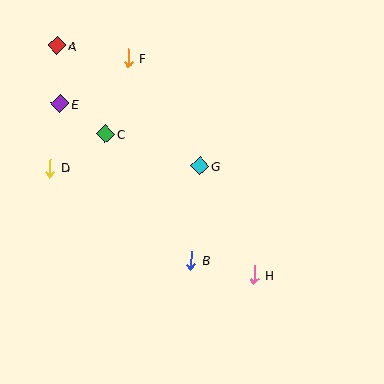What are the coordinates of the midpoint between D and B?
The midpoint between D and B is at (120, 214).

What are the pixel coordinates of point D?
Point D is at (50, 168).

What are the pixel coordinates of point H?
Point H is at (254, 275).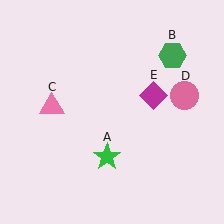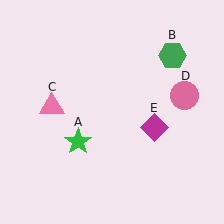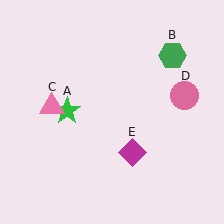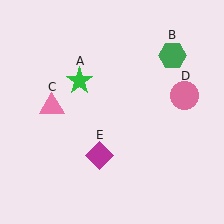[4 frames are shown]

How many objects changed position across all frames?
2 objects changed position: green star (object A), magenta diamond (object E).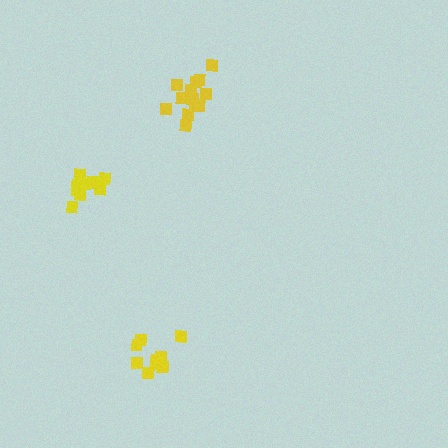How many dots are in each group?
Group 1: 9 dots, Group 2: 13 dots, Group 3: 10 dots (32 total).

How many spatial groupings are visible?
There are 3 spatial groupings.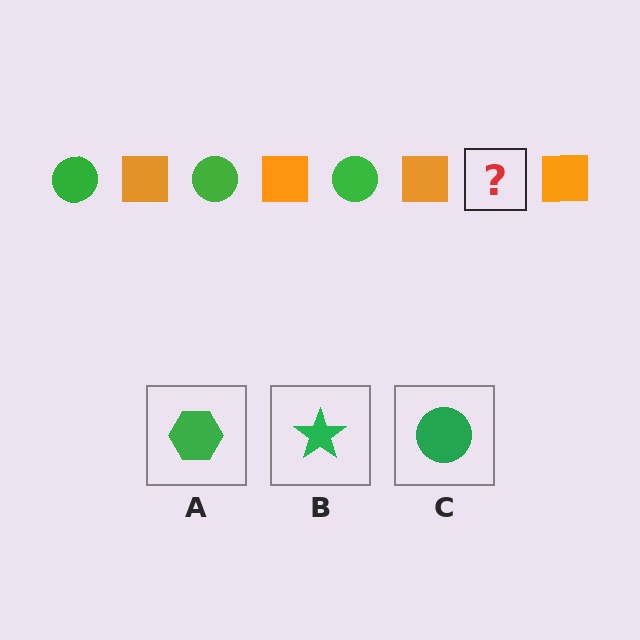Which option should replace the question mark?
Option C.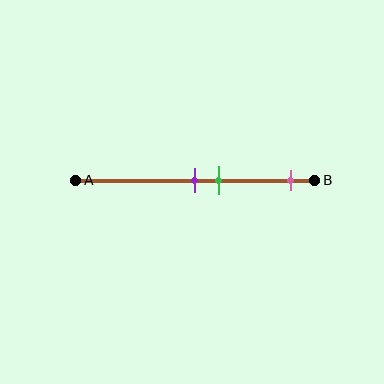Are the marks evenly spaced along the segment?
No, the marks are not evenly spaced.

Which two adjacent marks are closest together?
The purple and green marks are the closest adjacent pair.